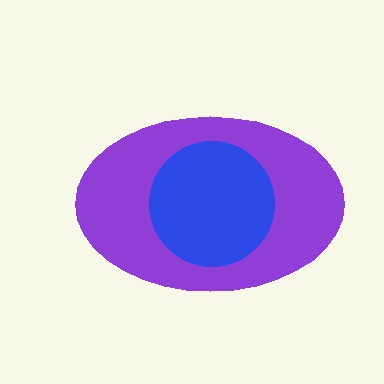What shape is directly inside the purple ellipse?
The blue circle.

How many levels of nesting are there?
2.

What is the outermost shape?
The purple ellipse.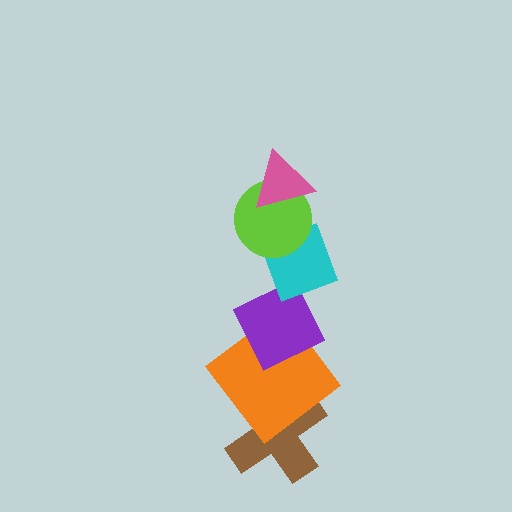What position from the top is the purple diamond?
The purple diamond is 4th from the top.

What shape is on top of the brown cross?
The orange diamond is on top of the brown cross.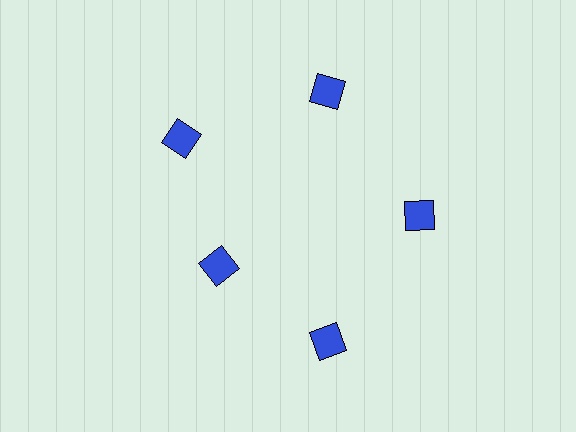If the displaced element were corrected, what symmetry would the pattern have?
It would have 5-fold rotational symmetry — the pattern would map onto itself every 72 degrees.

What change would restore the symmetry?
The symmetry would be restored by moving it outward, back onto the ring so that all 5 diamonds sit at equal angles and equal distance from the center.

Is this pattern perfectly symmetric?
No. The 5 blue diamonds are arranged in a ring, but one element near the 8 o'clock position is pulled inward toward the center, breaking the 5-fold rotational symmetry.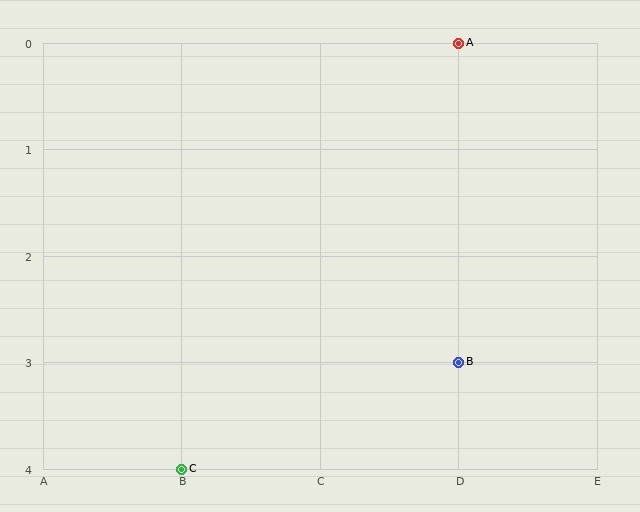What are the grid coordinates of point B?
Point B is at grid coordinates (D, 3).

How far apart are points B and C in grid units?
Points B and C are 2 columns and 1 row apart (about 2.2 grid units diagonally).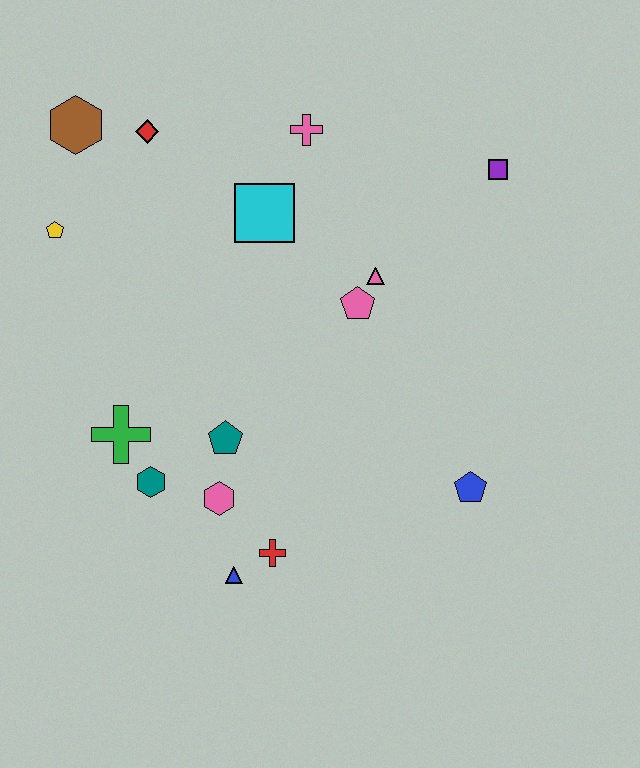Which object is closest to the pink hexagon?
The teal pentagon is closest to the pink hexagon.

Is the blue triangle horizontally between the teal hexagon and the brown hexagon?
No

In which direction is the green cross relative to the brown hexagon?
The green cross is below the brown hexagon.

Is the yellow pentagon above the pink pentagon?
Yes